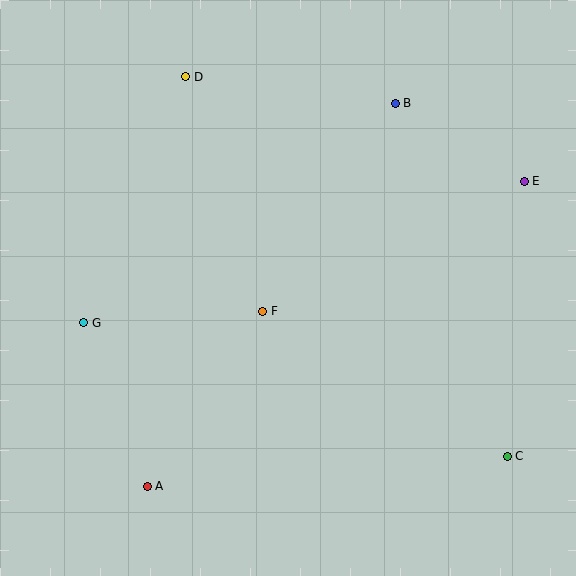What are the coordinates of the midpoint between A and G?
The midpoint between A and G is at (115, 405).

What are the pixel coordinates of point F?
Point F is at (263, 311).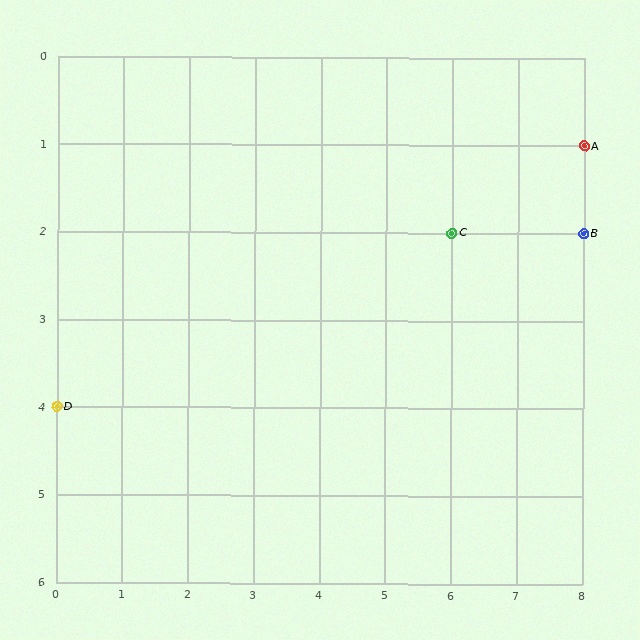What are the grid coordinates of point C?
Point C is at grid coordinates (6, 2).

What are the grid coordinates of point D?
Point D is at grid coordinates (0, 4).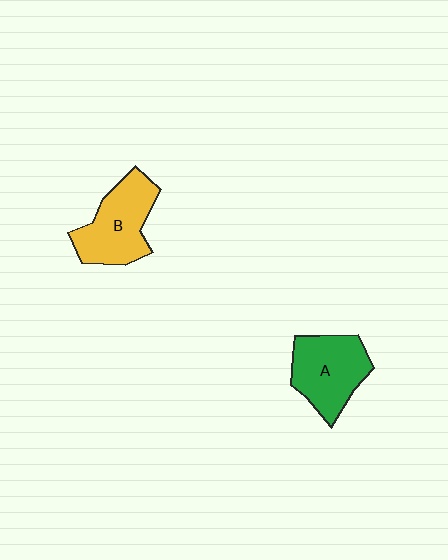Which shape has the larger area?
Shape B (yellow).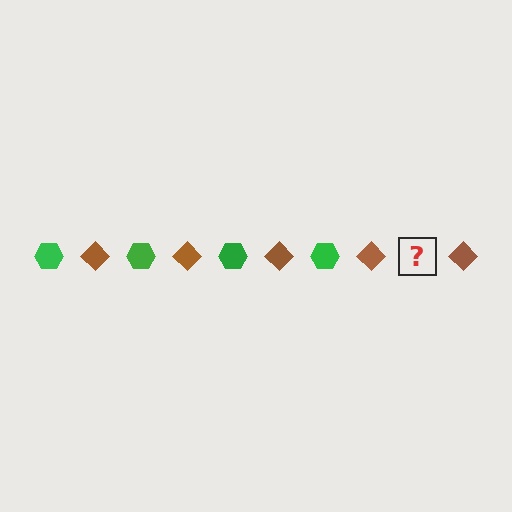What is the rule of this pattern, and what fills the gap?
The rule is that the pattern alternates between green hexagon and brown diamond. The gap should be filled with a green hexagon.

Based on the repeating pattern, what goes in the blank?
The blank should be a green hexagon.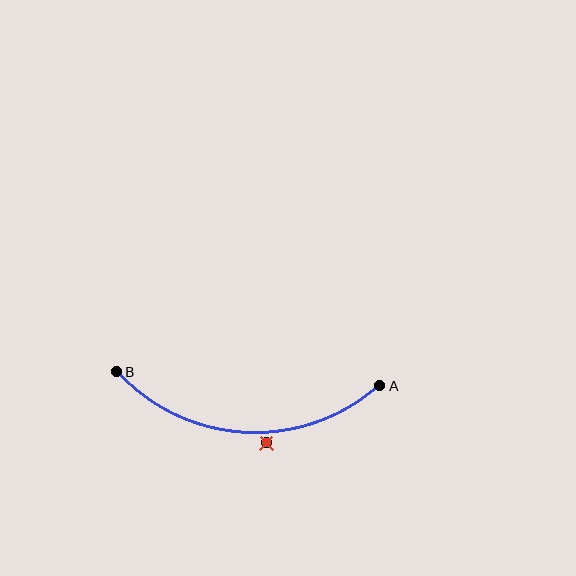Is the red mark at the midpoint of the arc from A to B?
No — the red mark does not lie on the arc at all. It sits slightly outside the curve.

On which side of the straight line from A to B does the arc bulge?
The arc bulges below the straight line connecting A and B.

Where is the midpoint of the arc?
The arc midpoint is the point on the curve farthest from the straight line joining A and B. It sits below that line.